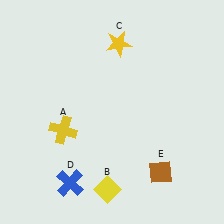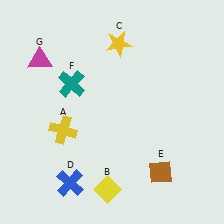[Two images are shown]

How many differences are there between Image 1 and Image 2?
There are 2 differences between the two images.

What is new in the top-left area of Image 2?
A teal cross (F) was added in the top-left area of Image 2.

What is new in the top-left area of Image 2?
A magenta triangle (G) was added in the top-left area of Image 2.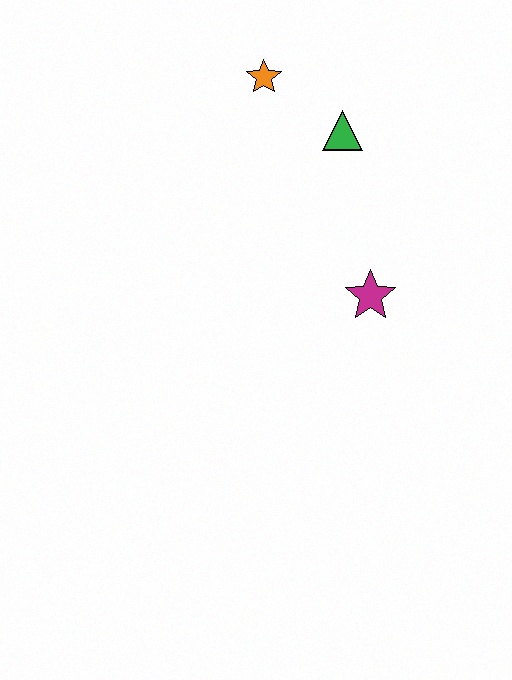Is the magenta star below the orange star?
Yes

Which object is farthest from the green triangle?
The magenta star is farthest from the green triangle.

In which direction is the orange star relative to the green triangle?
The orange star is to the left of the green triangle.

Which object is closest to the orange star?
The green triangle is closest to the orange star.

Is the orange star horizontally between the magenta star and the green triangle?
No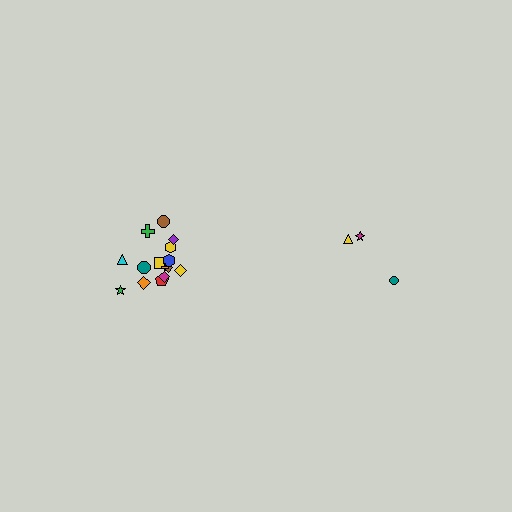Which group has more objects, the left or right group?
The left group.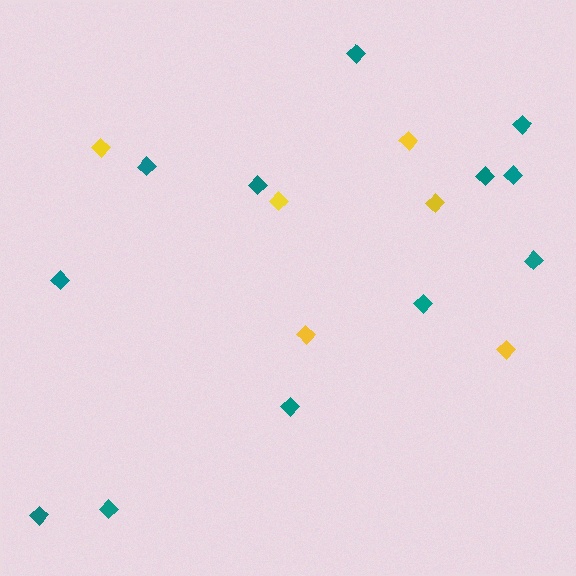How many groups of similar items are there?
There are 2 groups: one group of teal diamonds (12) and one group of yellow diamonds (6).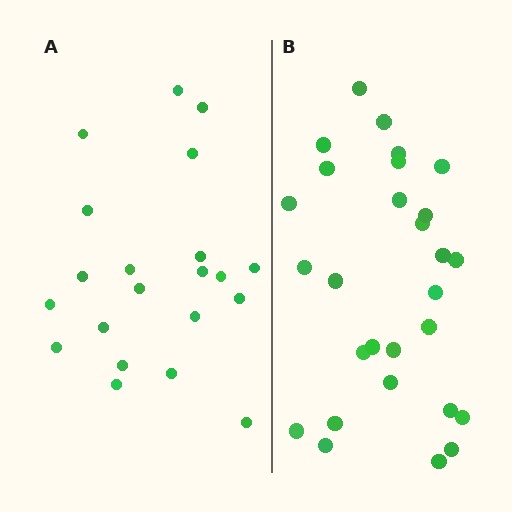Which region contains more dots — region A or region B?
Region B (the right region) has more dots.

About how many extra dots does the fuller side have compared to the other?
Region B has roughly 8 or so more dots than region A.